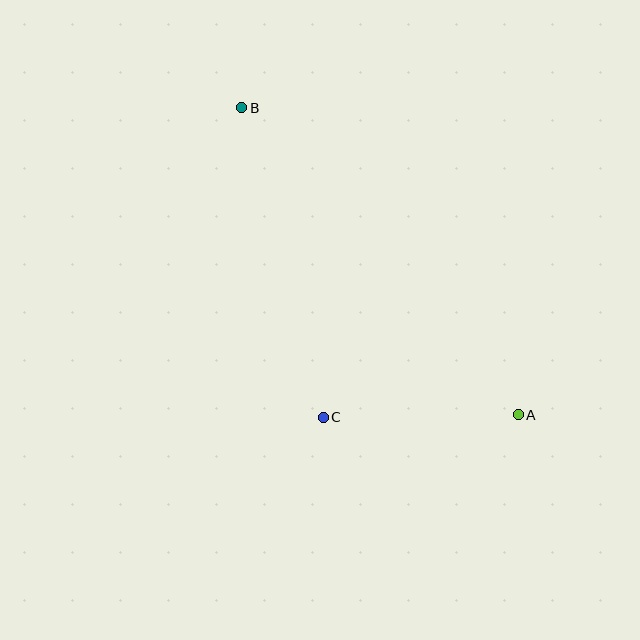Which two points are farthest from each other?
Points A and B are farthest from each other.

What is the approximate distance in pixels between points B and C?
The distance between B and C is approximately 320 pixels.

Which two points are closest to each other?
Points A and C are closest to each other.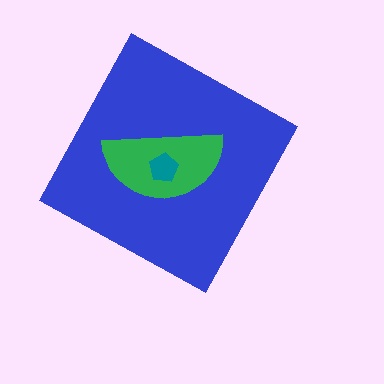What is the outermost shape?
The blue diamond.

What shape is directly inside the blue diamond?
The green semicircle.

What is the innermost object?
The teal pentagon.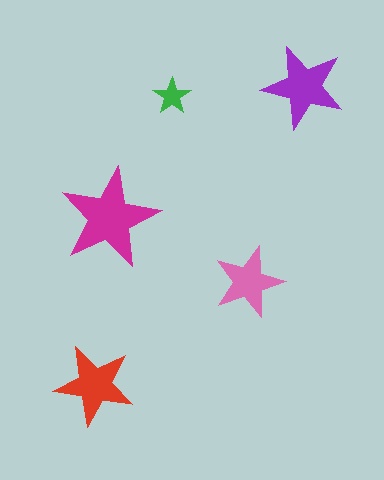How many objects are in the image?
There are 5 objects in the image.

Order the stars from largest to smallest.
the magenta one, the purple one, the red one, the pink one, the green one.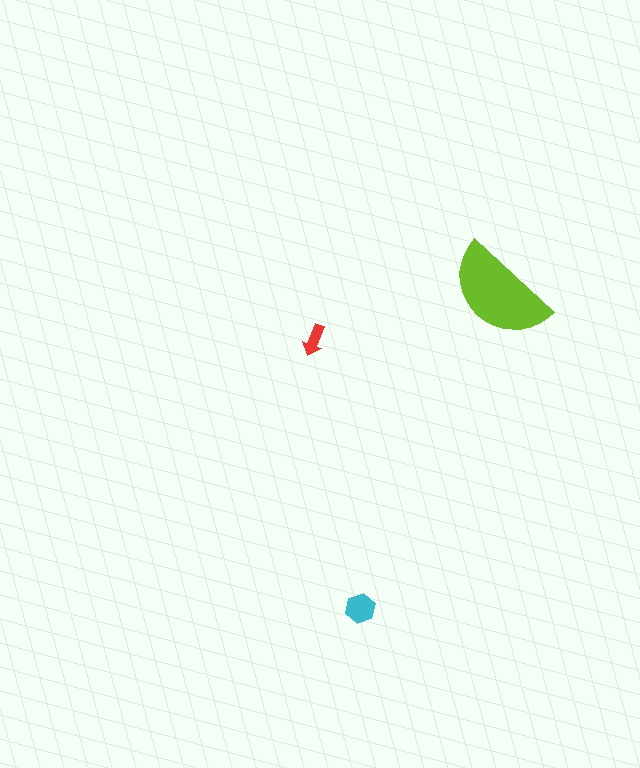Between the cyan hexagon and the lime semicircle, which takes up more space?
The lime semicircle.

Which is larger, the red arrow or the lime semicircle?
The lime semicircle.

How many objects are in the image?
There are 3 objects in the image.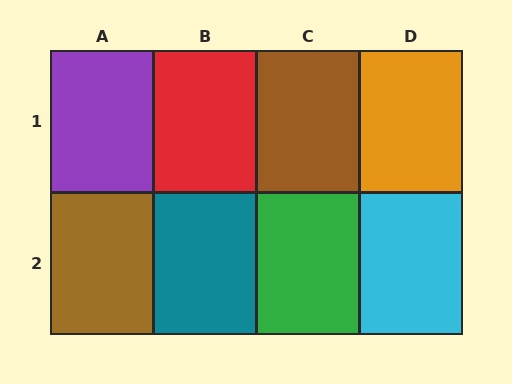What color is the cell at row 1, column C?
Brown.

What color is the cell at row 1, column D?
Orange.